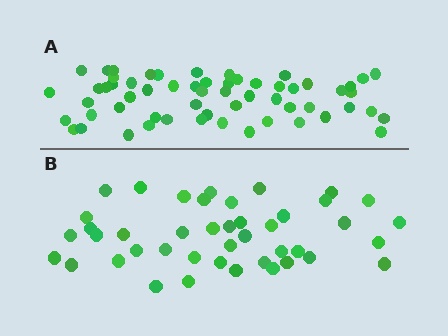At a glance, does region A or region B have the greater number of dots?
Region A (the top region) has more dots.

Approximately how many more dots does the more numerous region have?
Region A has approximately 15 more dots than region B.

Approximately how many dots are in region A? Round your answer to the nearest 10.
About 60 dots. (The exact count is 59, which rounds to 60.)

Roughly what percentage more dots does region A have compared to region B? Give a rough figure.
About 35% more.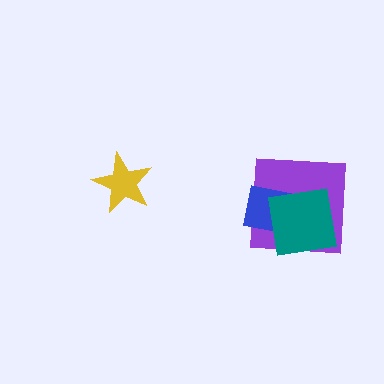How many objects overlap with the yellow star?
0 objects overlap with the yellow star.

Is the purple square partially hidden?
Yes, it is partially covered by another shape.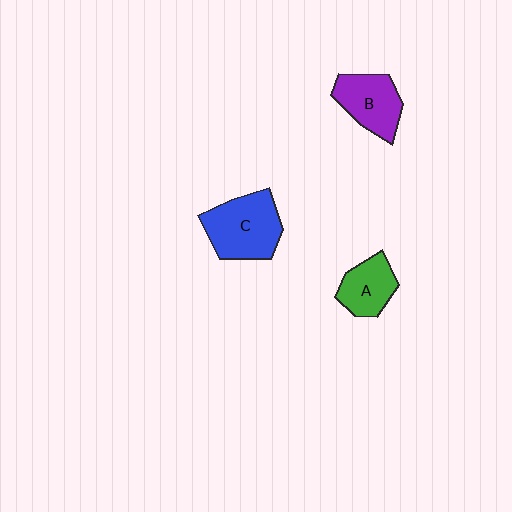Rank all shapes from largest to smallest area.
From largest to smallest: C (blue), B (purple), A (green).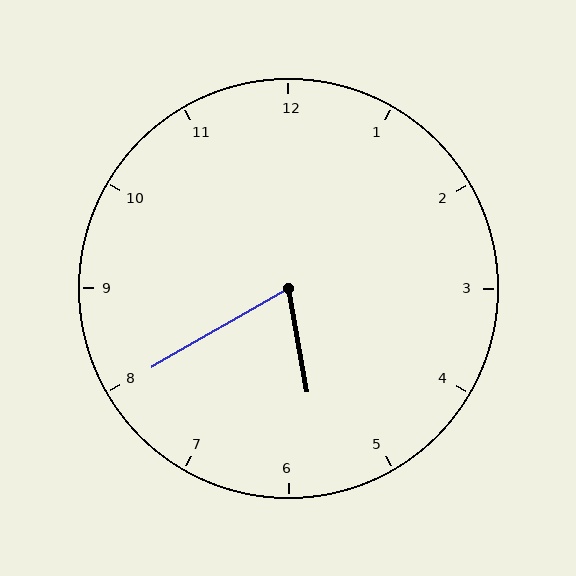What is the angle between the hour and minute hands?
Approximately 70 degrees.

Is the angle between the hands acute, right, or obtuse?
It is acute.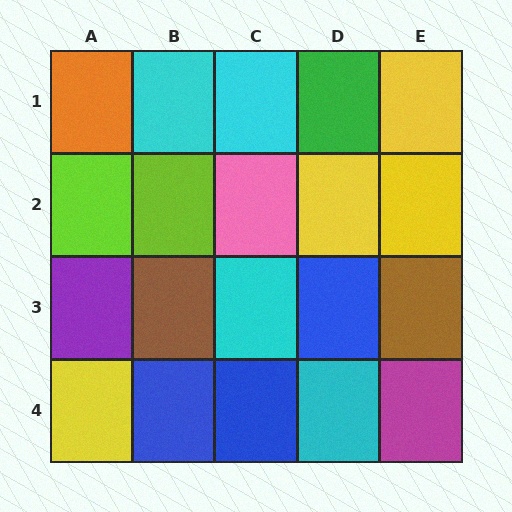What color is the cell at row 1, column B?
Cyan.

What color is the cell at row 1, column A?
Orange.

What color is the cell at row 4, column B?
Blue.